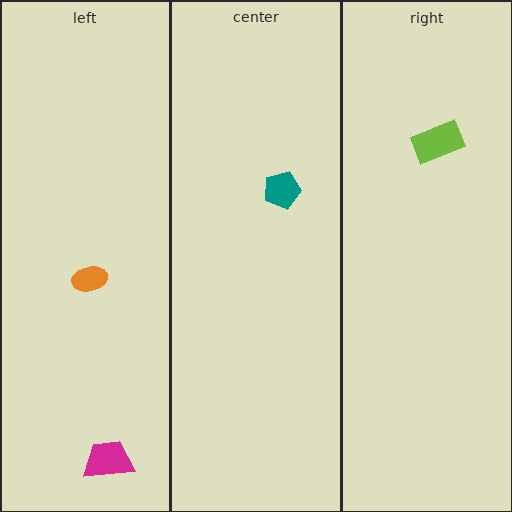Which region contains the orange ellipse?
The left region.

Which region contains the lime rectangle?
The right region.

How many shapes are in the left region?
2.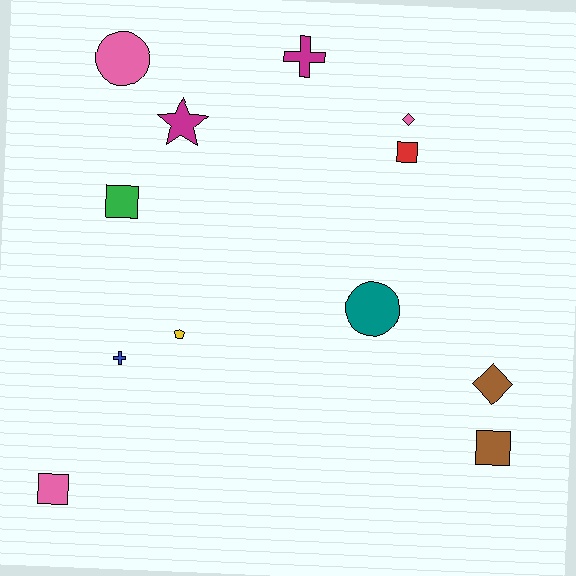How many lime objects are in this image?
There are no lime objects.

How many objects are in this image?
There are 12 objects.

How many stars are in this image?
There is 1 star.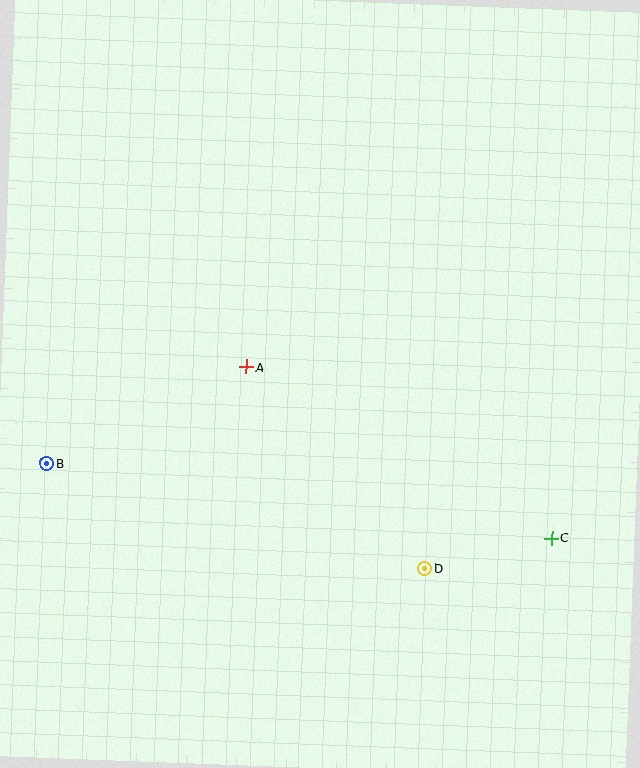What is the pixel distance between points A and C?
The distance between A and C is 350 pixels.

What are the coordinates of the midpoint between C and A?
The midpoint between C and A is at (399, 453).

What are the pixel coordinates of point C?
Point C is at (552, 538).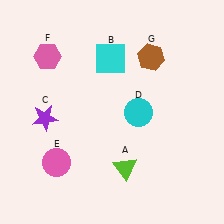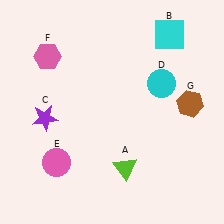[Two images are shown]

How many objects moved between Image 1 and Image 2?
3 objects moved between the two images.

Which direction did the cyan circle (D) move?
The cyan circle (D) moved up.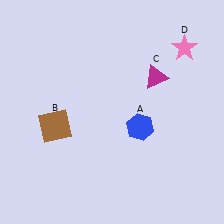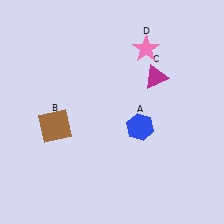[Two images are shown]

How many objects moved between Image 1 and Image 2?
1 object moved between the two images.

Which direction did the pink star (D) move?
The pink star (D) moved left.